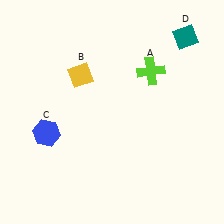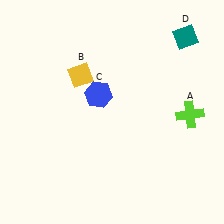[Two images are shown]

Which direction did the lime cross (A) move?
The lime cross (A) moved down.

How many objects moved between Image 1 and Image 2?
2 objects moved between the two images.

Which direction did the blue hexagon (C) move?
The blue hexagon (C) moved right.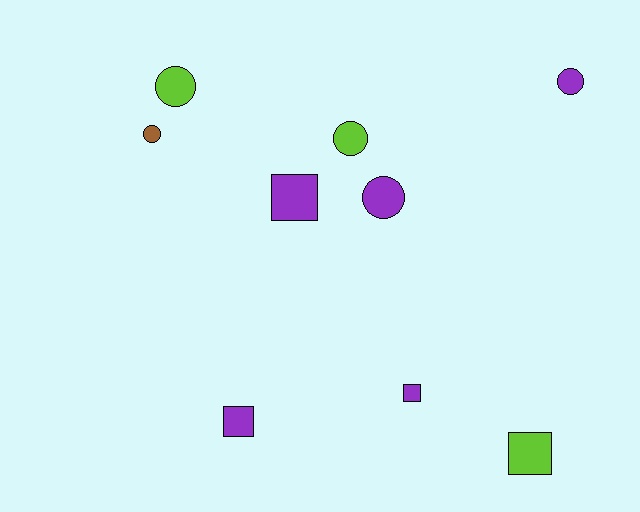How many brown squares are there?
There are no brown squares.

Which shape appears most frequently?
Circle, with 5 objects.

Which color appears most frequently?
Purple, with 5 objects.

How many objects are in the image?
There are 9 objects.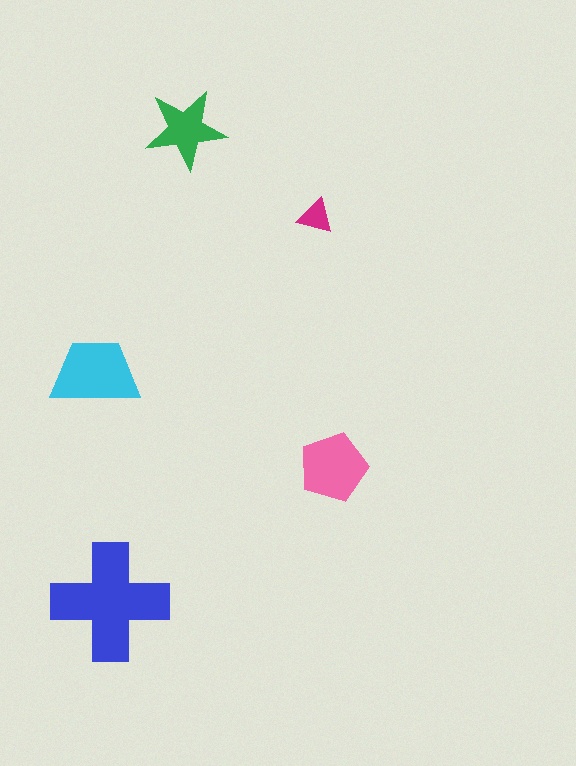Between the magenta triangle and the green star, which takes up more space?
The green star.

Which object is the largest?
The blue cross.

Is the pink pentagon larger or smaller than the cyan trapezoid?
Smaller.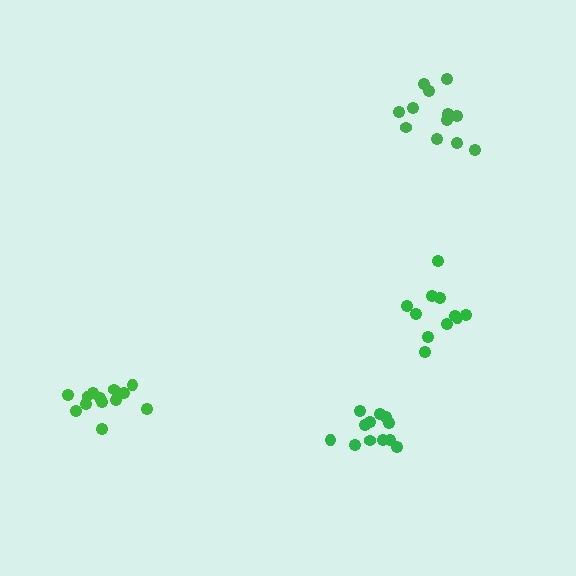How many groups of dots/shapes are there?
There are 4 groups.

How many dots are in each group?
Group 1: 12 dots, Group 2: 11 dots, Group 3: 12 dots, Group 4: 13 dots (48 total).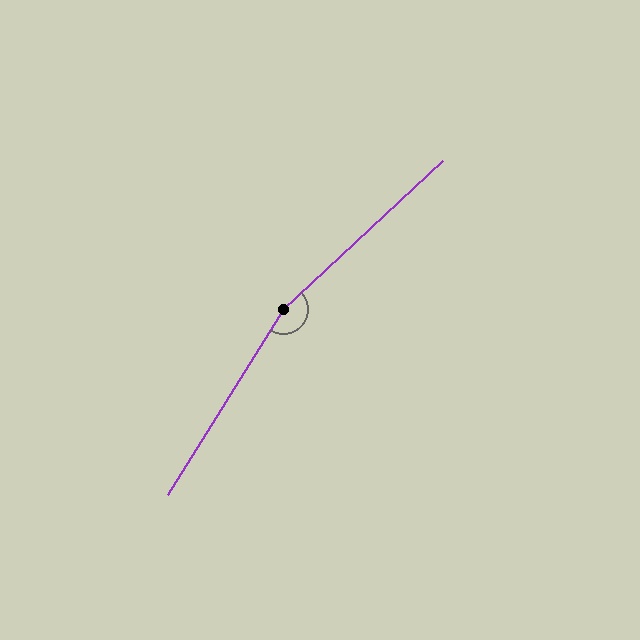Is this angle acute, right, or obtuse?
It is obtuse.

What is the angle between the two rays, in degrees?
Approximately 165 degrees.